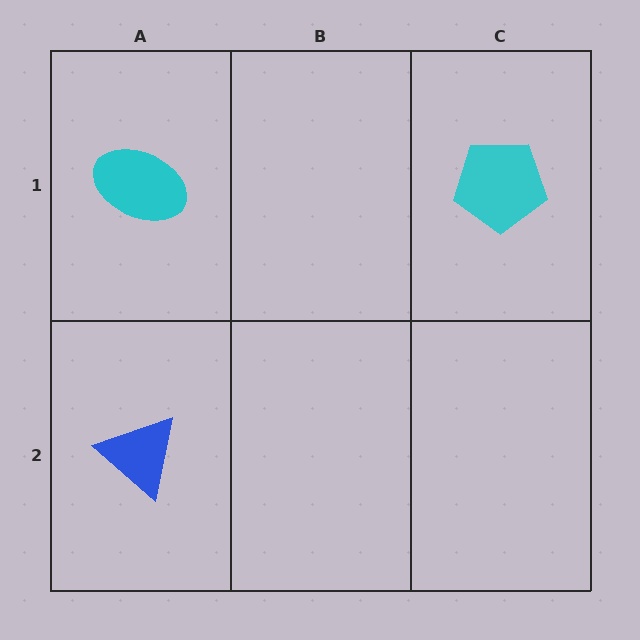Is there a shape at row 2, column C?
No, that cell is empty.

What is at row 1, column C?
A cyan pentagon.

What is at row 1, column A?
A cyan ellipse.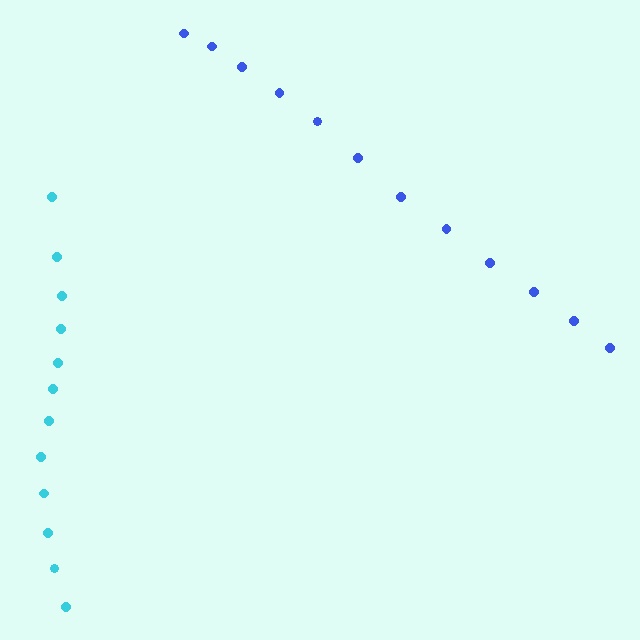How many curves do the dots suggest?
There are 2 distinct paths.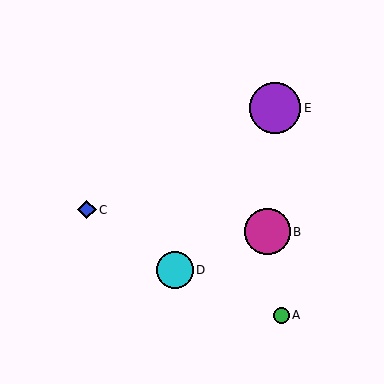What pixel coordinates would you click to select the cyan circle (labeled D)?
Click at (175, 270) to select the cyan circle D.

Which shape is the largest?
The purple circle (labeled E) is the largest.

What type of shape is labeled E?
Shape E is a purple circle.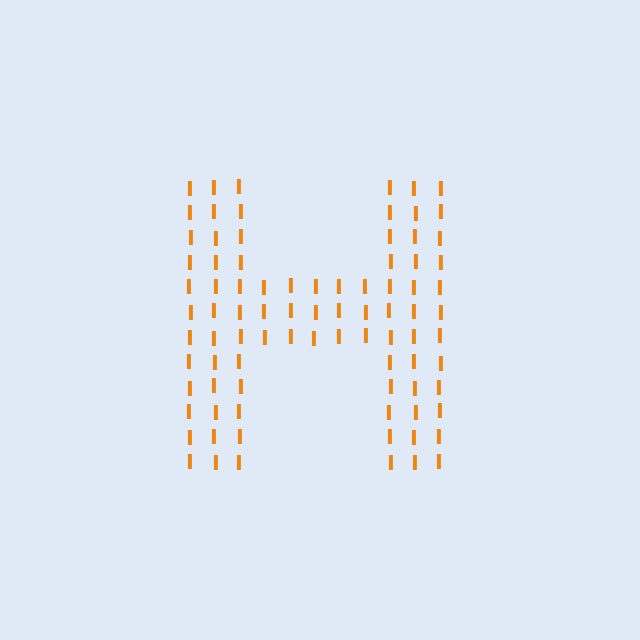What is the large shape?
The large shape is the letter H.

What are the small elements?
The small elements are letter I's.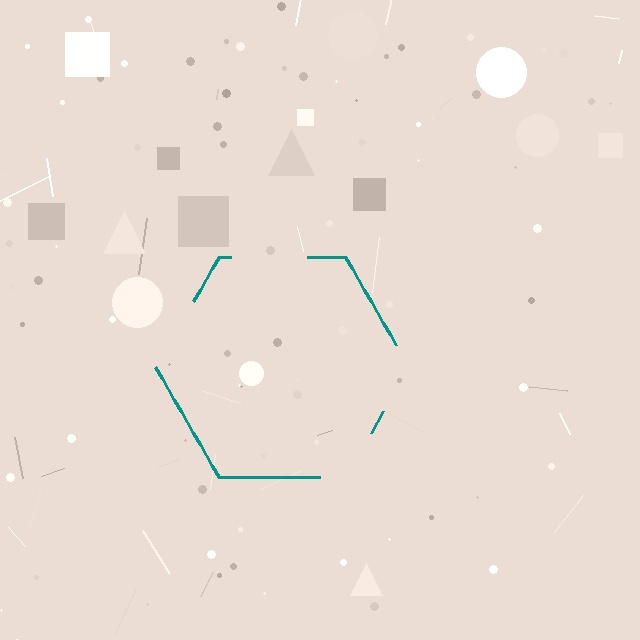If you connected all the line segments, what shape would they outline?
They would outline a hexagon.